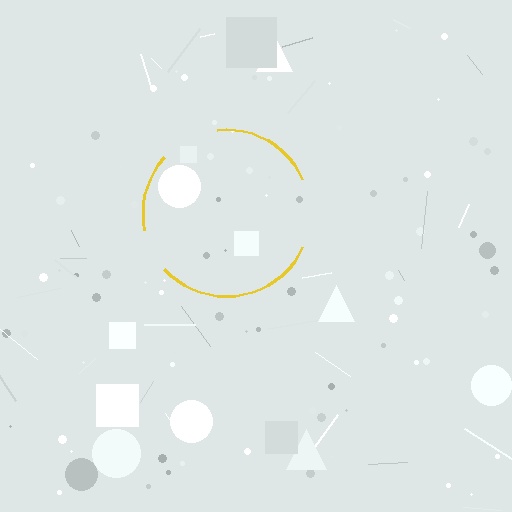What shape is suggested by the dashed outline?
The dashed outline suggests a circle.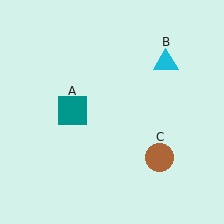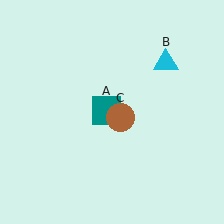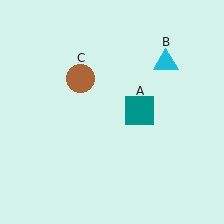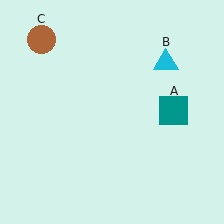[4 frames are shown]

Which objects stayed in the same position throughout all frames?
Cyan triangle (object B) remained stationary.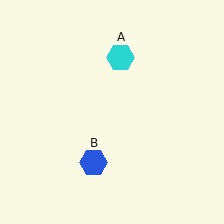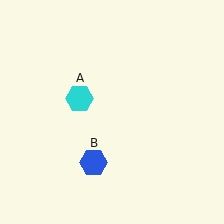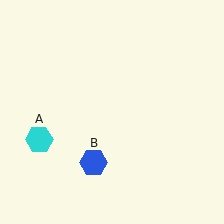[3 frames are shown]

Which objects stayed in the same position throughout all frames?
Blue hexagon (object B) remained stationary.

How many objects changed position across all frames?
1 object changed position: cyan hexagon (object A).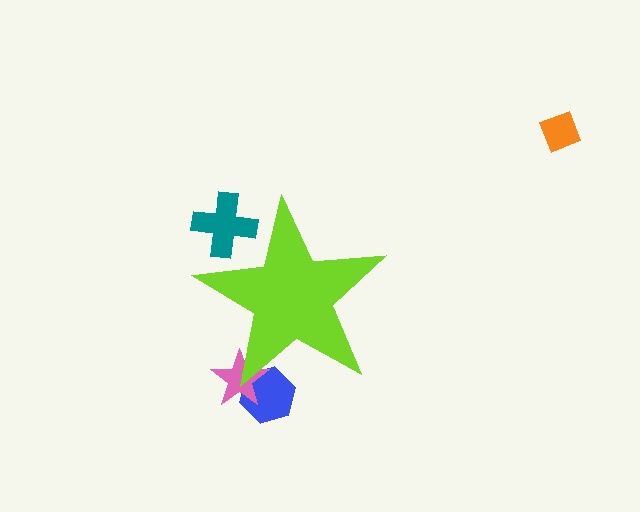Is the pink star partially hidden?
Yes, the pink star is partially hidden behind the lime star.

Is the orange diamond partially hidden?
No, the orange diamond is fully visible.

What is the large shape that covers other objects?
A lime star.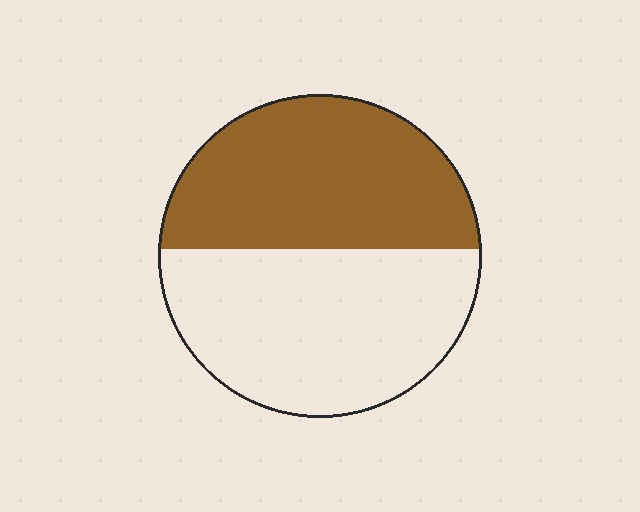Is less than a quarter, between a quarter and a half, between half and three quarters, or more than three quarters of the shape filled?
Between a quarter and a half.